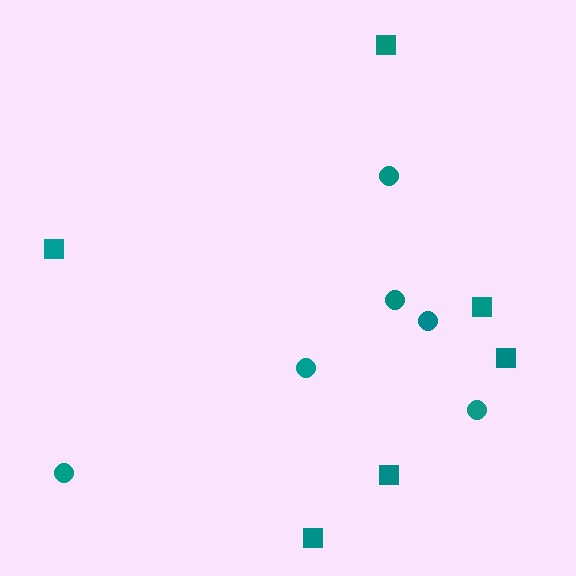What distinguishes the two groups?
There are 2 groups: one group of squares (6) and one group of circles (6).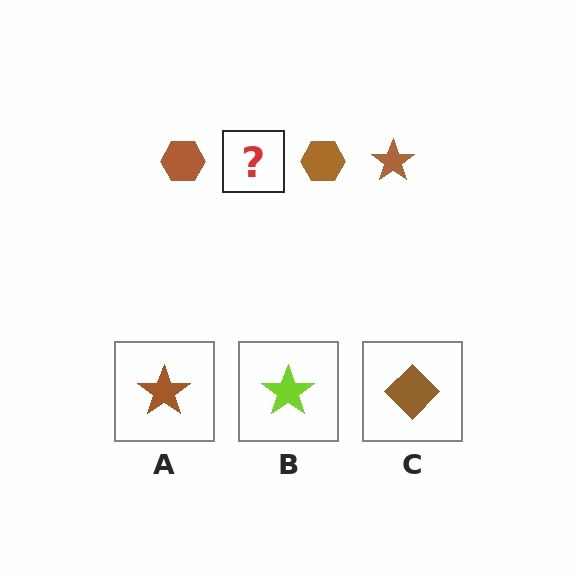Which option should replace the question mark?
Option A.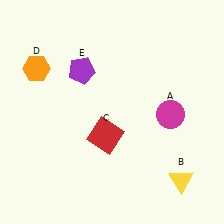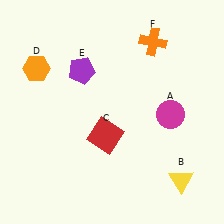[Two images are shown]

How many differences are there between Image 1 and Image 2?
There is 1 difference between the two images.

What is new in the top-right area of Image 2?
An orange cross (F) was added in the top-right area of Image 2.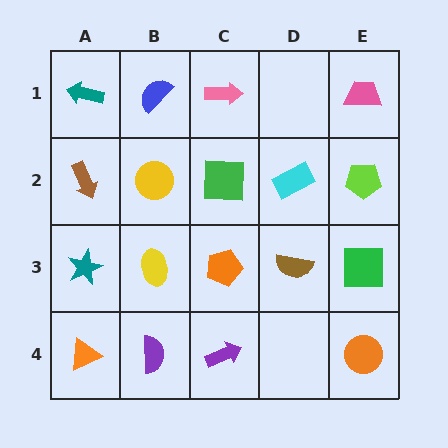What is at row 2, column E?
A lime pentagon.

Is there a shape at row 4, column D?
No, that cell is empty.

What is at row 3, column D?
A brown semicircle.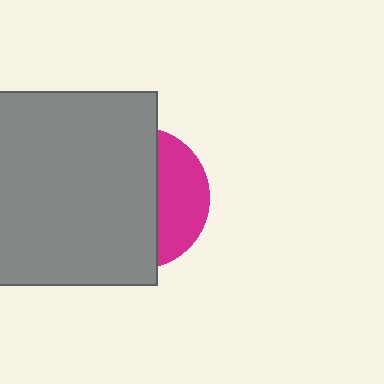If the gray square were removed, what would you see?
You would see the complete magenta circle.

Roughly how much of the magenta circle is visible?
A small part of it is visible (roughly 34%).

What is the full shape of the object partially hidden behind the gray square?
The partially hidden object is a magenta circle.